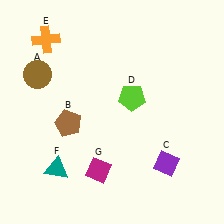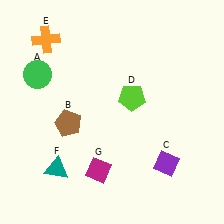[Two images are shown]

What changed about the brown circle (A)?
In Image 1, A is brown. In Image 2, it changed to green.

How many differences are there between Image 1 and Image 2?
There is 1 difference between the two images.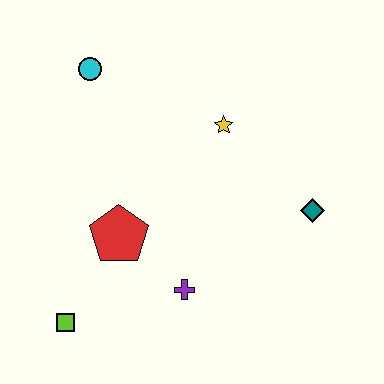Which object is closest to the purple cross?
The red pentagon is closest to the purple cross.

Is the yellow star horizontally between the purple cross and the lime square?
No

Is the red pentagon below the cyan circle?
Yes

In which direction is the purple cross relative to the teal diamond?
The purple cross is to the left of the teal diamond.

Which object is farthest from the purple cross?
The cyan circle is farthest from the purple cross.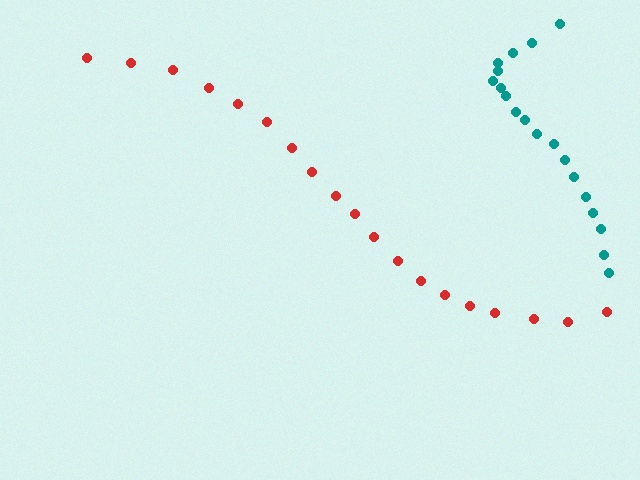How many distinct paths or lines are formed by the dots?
There are 2 distinct paths.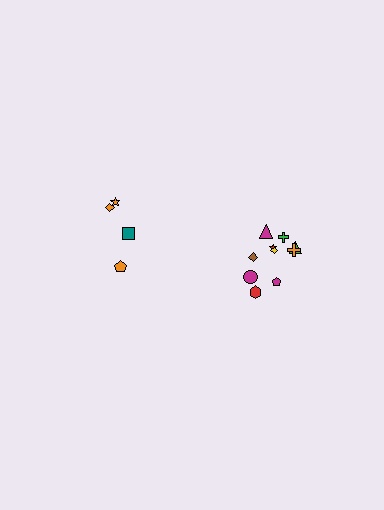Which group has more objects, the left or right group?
The right group.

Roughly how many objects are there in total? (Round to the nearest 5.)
Roughly 15 objects in total.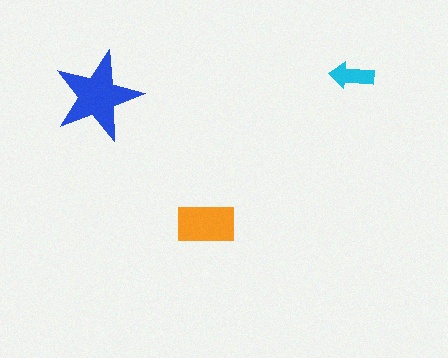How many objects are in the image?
There are 3 objects in the image.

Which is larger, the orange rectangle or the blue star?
The blue star.